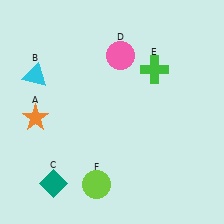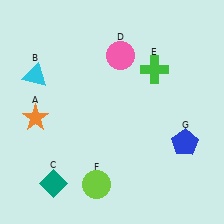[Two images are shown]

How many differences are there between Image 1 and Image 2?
There is 1 difference between the two images.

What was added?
A blue pentagon (G) was added in Image 2.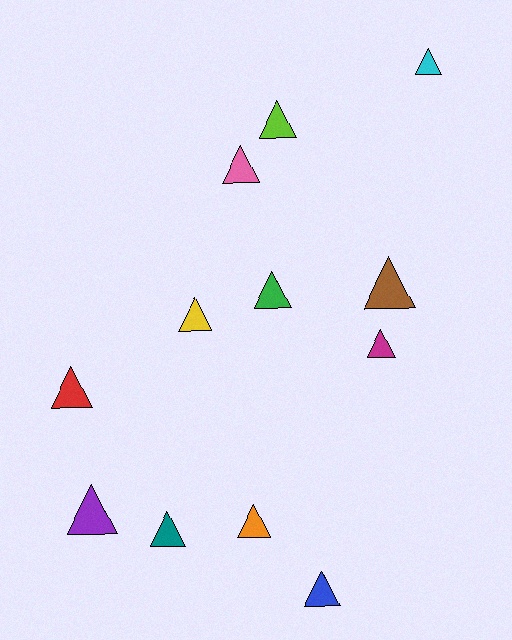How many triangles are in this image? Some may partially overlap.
There are 12 triangles.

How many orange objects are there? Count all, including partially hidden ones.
There is 1 orange object.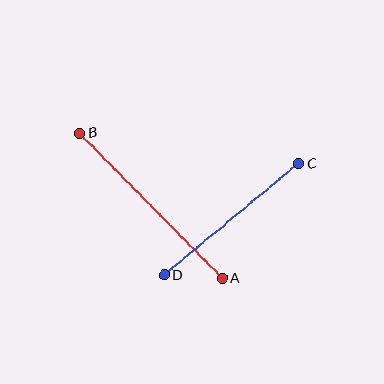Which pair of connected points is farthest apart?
Points A and B are farthest apart.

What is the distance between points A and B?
The distance is approximately 203 pixels.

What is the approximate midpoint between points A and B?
The midpoint is at approximately (151, 206) pixels.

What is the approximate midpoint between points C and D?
The midpoint is at approximately (231, 219) pixels.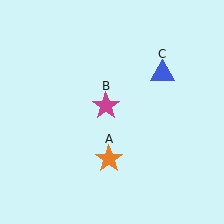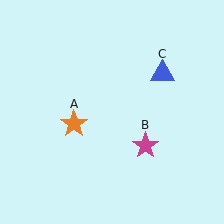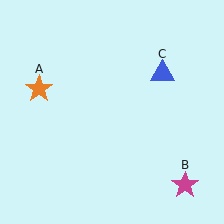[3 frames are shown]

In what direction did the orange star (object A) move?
The orange star (object A) moved up and to the left.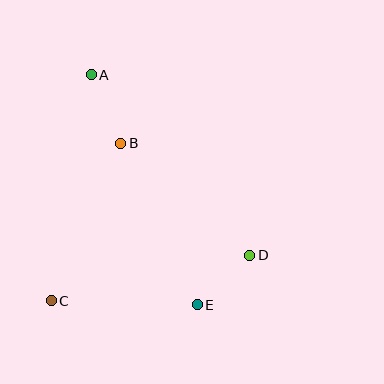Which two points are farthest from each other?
Points A and E are farthest from each other.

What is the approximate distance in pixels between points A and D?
The distance between A and D is approximately 240 pixels.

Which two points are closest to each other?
Points D and E are closest to each other.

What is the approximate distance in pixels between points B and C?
The distance between B and C is approximately 172 pixels.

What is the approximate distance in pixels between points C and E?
The distance between C and E is approximately 146 pixels.